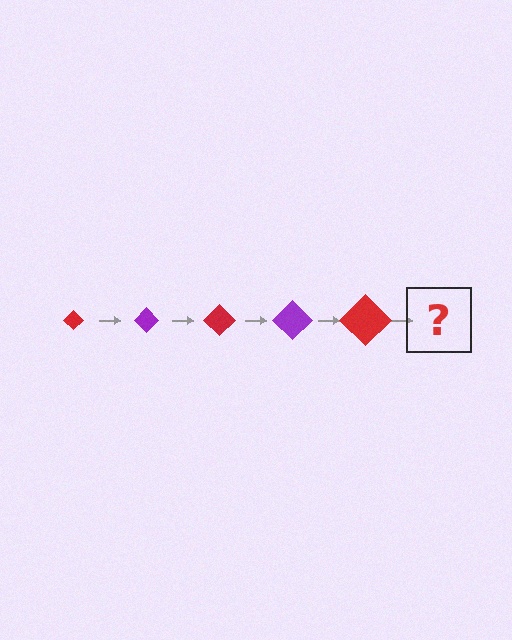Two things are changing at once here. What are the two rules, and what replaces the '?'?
The two rules are that the diamond grows larger each step and the color cycles through red and purple. The '?' should be a purple diamond, larger than the previous one.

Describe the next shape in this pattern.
It should be a purple diamond, larger than the previous one.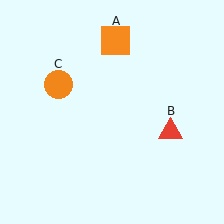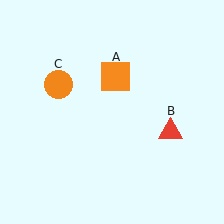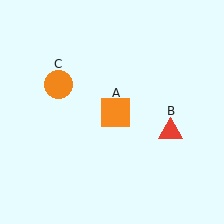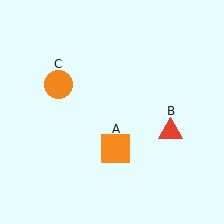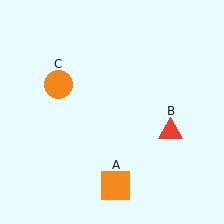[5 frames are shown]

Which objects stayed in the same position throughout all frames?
Red triangle (object B) and orange circle (object C) remained stationary.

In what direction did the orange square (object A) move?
The orange square (object A) moved down.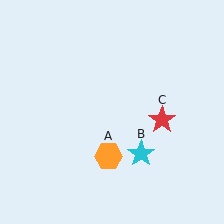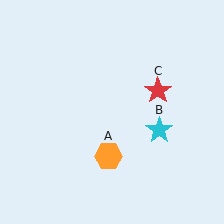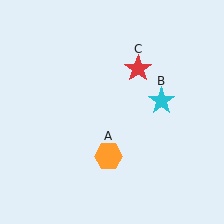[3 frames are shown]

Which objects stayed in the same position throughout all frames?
Orange hexagon (object A) remained stationary.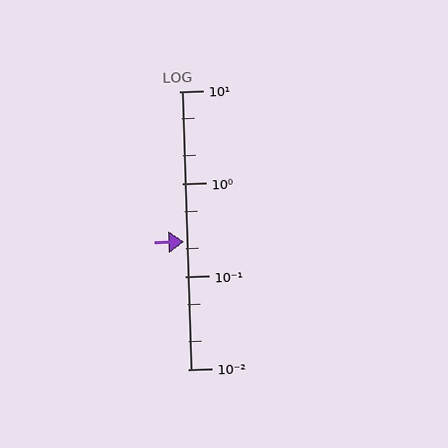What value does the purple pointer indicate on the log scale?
The pointer indicates approximately 0.24.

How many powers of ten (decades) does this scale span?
The scale spans 3 decades, from 0.01 to 10.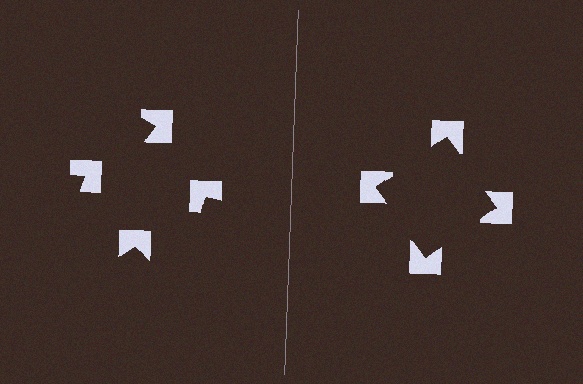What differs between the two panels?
The notched squares are positioned identically on both sides; only the wedge orientations differ. On the right they align to a square; on the left they are misaligned.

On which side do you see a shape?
An illusory square appears on the right side. On the left side the wedge cuts are rotated, so no coherent shape forms.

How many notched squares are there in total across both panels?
8 — 4 on each side.